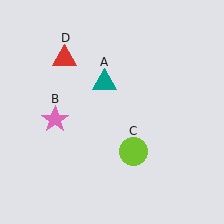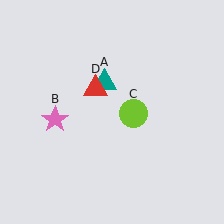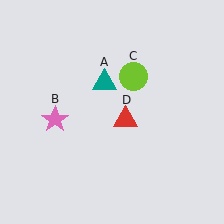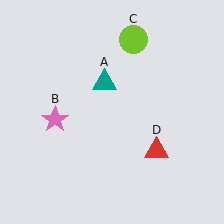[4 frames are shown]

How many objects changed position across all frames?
2 objects changed position: lime circle (object C), red triangle (object D).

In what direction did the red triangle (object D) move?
The red triangle (object D) moved down and to the right.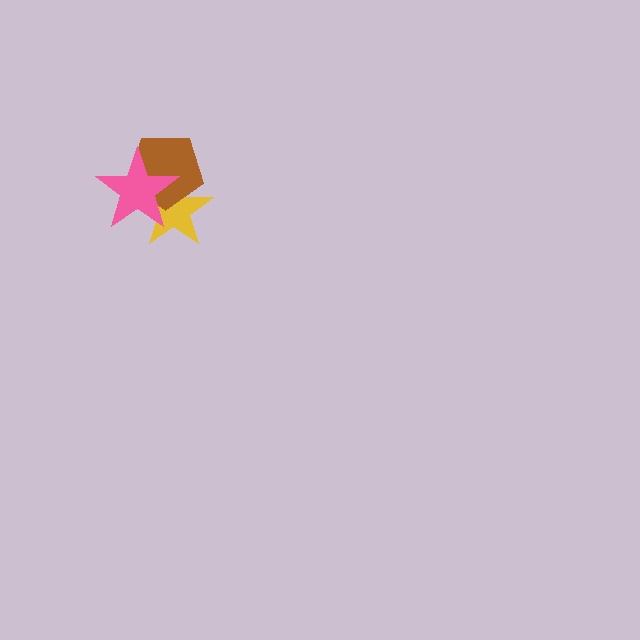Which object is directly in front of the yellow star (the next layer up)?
The brown pentagon is directly in front of the yellow star.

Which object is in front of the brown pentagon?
The pink star is in front of the brown pentagon.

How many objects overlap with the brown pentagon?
2 objects overlap with the brown pentagon.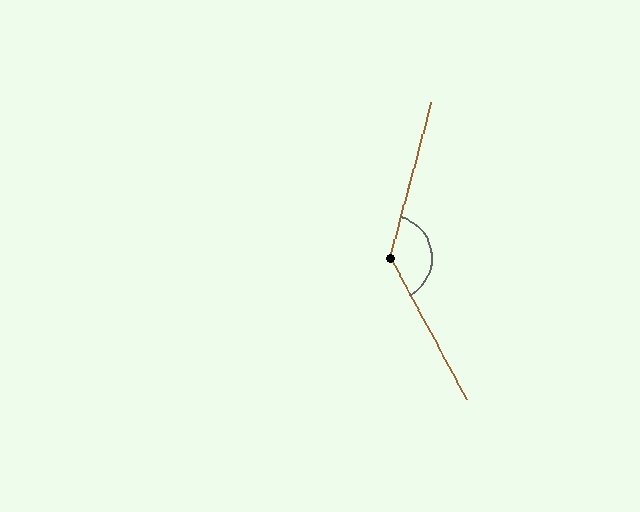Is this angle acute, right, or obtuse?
It is obtuse.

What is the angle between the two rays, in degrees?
Approximately 137 degrees.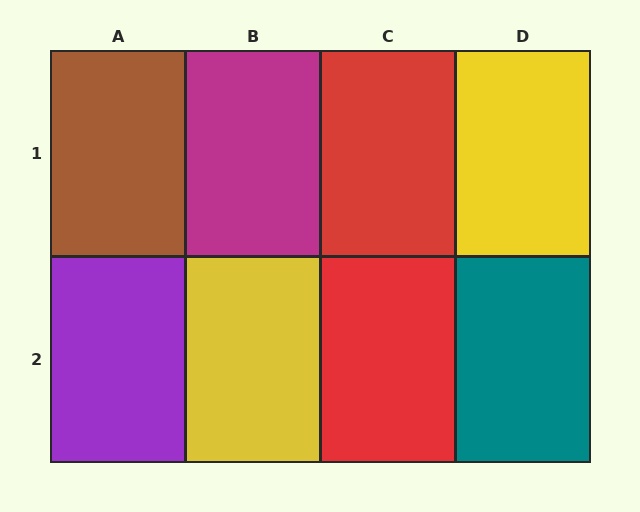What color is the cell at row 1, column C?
Red.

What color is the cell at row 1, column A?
Brown.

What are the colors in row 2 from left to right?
Purple, yellow, red, teal.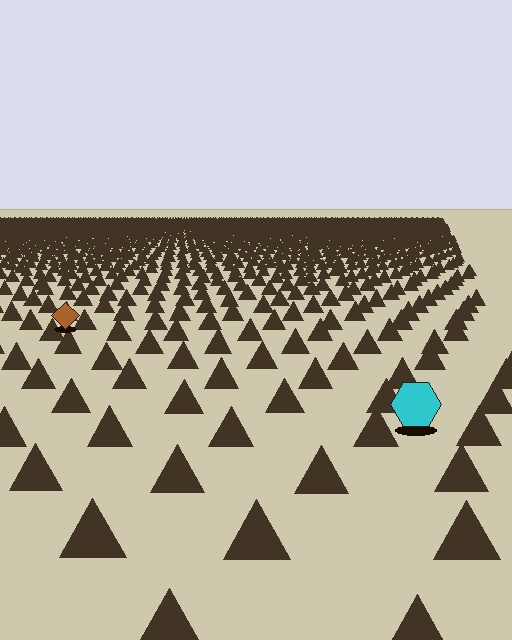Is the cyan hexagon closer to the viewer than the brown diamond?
Yes. The cyan hexagon is closer — you can tell from the texture gradient: the ground texture is coarser near it.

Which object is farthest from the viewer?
The brown diamond is farthest from the viewer. It appears smaller and the ground texture around it is denser.